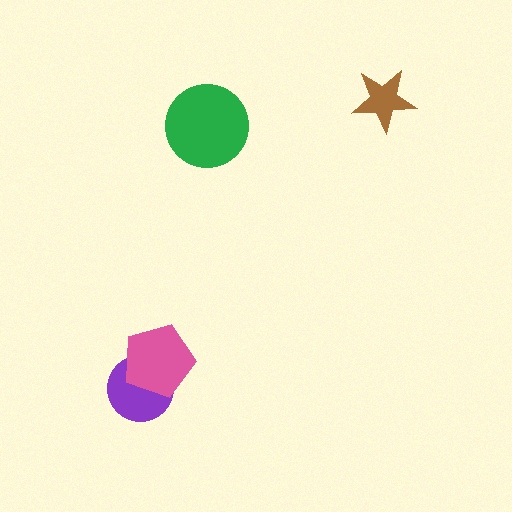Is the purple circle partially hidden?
Yes, it is partially covered by another shape.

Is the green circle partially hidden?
No, no other shape covers it.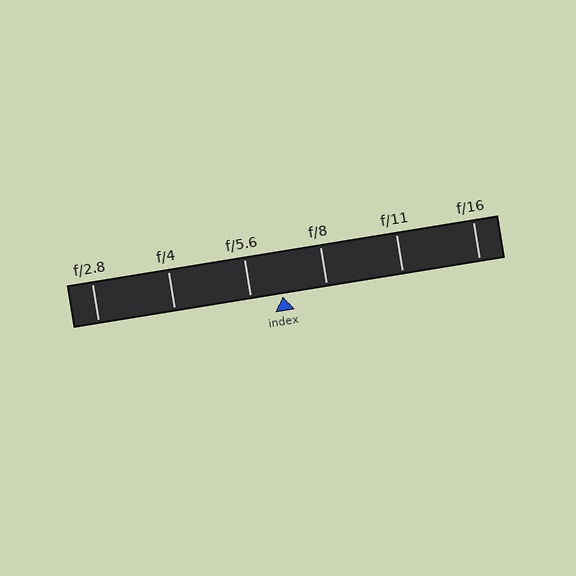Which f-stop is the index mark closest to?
The index mark is closest to f/5.6.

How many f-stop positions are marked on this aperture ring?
There are 6 f-stop positions marked.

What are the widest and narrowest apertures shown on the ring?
The widest aperture shown is f/2.8 and the narrowest is f/16.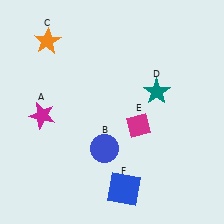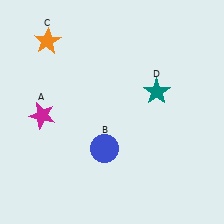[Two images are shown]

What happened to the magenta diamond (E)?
The magenta diamond (E) was removed in Image 2. It was in the bottom-right area of Image 1.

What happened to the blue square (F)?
The blue square (F) was removed in Image 2. It was in the bottom-right area of Image 1.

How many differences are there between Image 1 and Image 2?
There are 2 differences between the two images.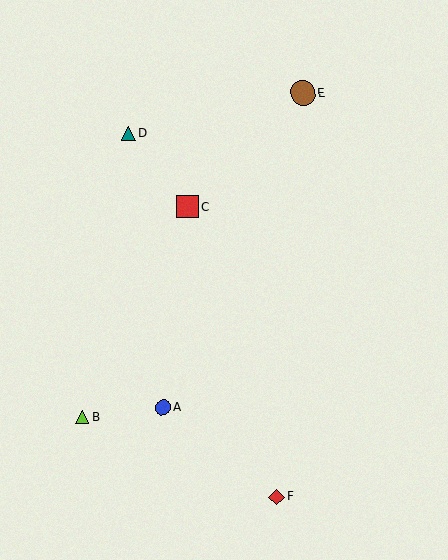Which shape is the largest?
The brown circle (labeled E) is the largest.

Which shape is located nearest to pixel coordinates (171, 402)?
The blue circle (labeled A) at (163, 408) is nearest to that location.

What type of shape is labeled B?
Shape B is a lime triangle.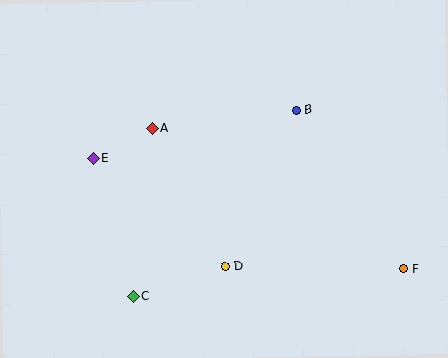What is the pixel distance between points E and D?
The distance between E and D is 171 pixels.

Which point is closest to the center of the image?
Point D at (225, 266) is closest to the center.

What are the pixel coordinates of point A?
Point A is at (152, 128).